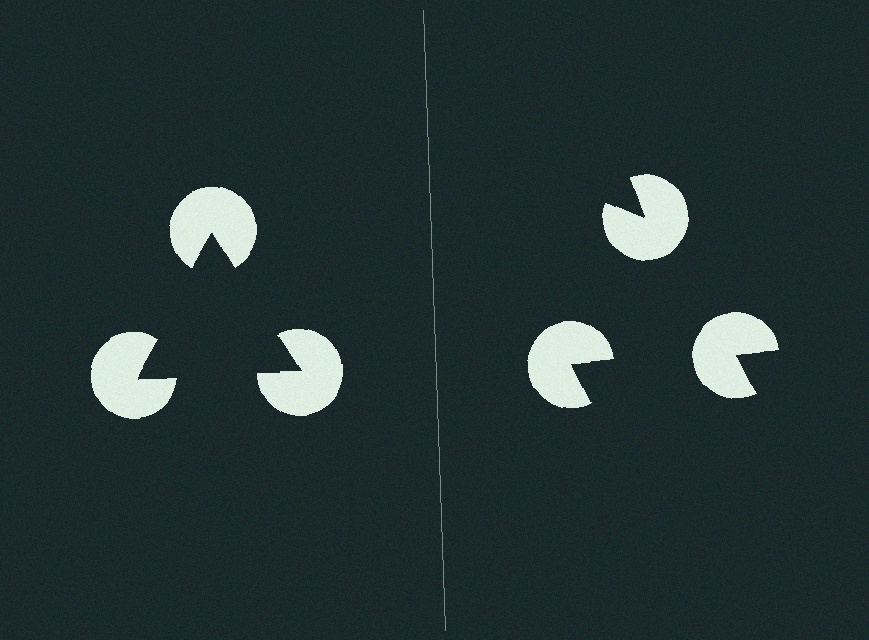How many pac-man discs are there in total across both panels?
6 — 3 on each side.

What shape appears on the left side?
An illusory triangle.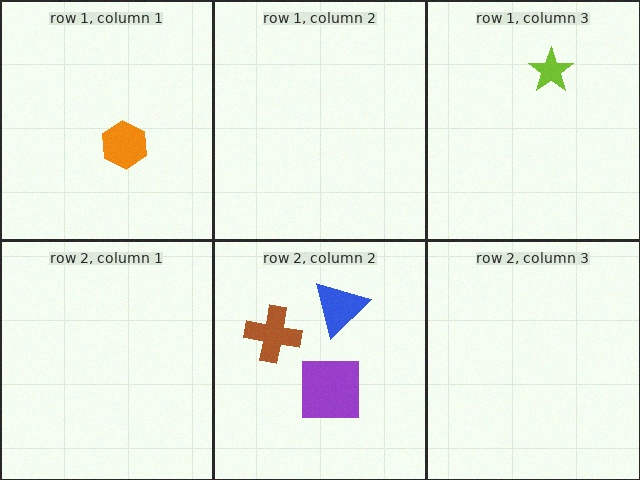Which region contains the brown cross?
The row 2, column 2 region.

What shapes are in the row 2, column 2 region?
The purple square, the brown cross, the blue triangle.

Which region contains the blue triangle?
The row 2, column 2 region.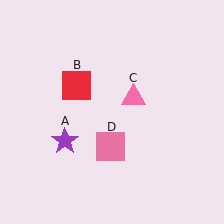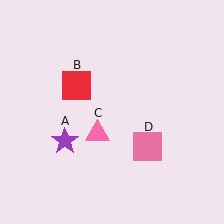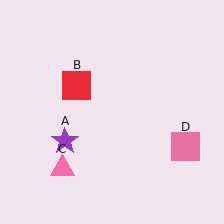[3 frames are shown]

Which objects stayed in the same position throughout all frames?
Purple star (object A) and red square (object B) remained stationary.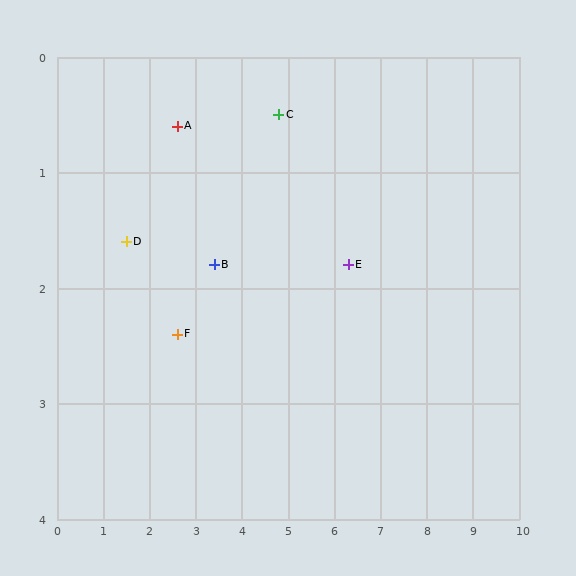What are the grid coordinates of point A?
Point A is at approximately (2.6, 0.6).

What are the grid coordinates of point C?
Point C is at approximately (4.8, 0.5).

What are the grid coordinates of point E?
Point E is at approximately (6.3, 1.8).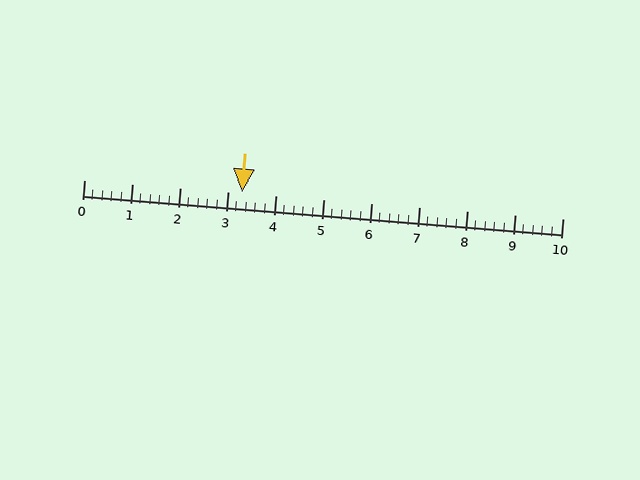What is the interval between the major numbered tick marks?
The major tick marks are spaced 1 units apart.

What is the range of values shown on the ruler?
The ruler shows values from 0 to 10.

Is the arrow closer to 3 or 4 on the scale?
The arrow is closer to 3.